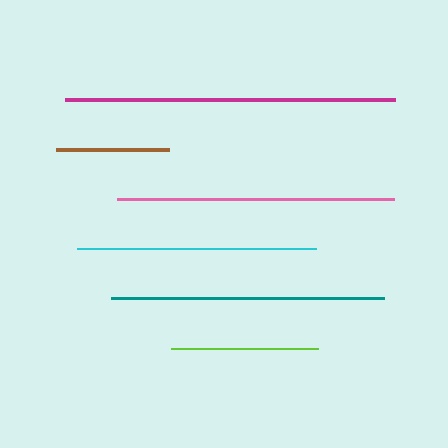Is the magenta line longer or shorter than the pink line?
The magenta line is longer than the pink line.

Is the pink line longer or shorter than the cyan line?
The pink line is longer than the cyan line.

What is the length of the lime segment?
The lime segment is approximately 146 pixels long.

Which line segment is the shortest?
The brown line is the shortest at approximately 113 pixels.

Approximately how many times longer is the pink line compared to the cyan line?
The pink line is approximately 1.2 times the length of the cyan line.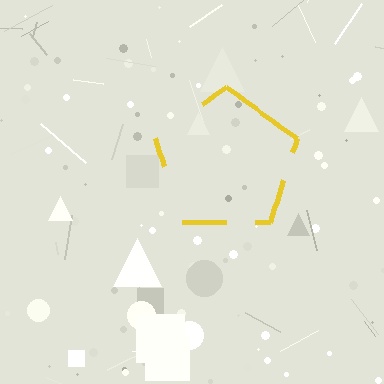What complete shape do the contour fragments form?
The contour fragments form a pentagon.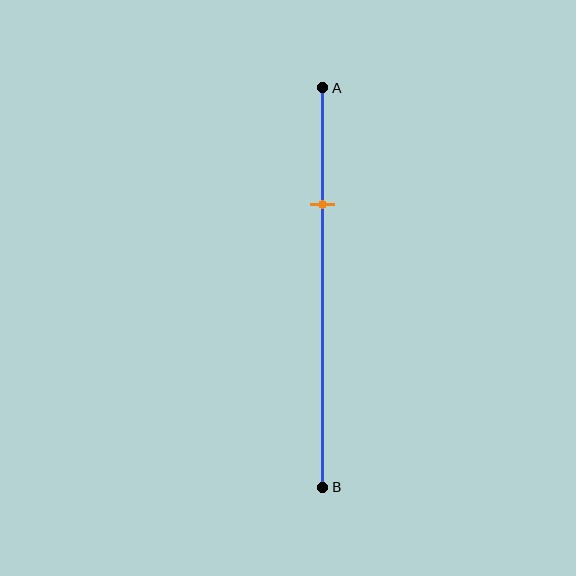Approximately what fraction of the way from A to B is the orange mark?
The orange mark is approximately 30% of the way from A to B.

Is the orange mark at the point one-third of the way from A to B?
No, the mark is at about 30% from A, not at the 33% one-third point.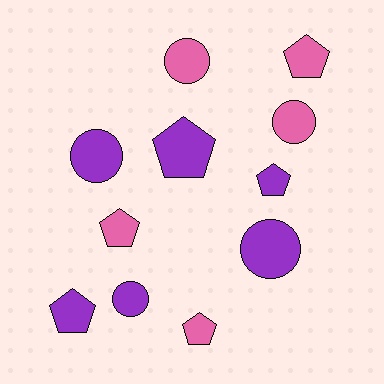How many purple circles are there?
There are 3 purple circles.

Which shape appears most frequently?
Pentagon, with 6 objects.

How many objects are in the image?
There are 11 objects.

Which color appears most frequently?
Purple, with 6 objects.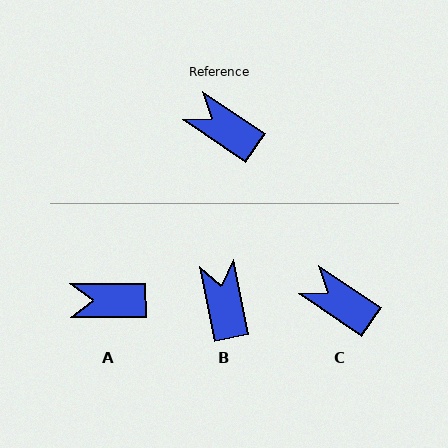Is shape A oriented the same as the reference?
No, it is off by about 34 degrees.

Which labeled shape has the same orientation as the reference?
C.